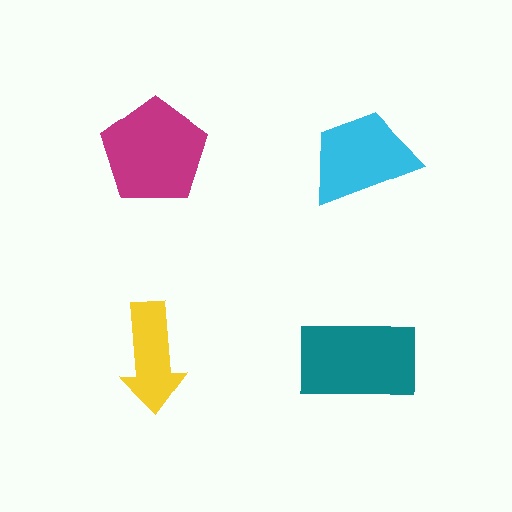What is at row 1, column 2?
A cyan trapezoid.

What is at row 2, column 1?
A yellow arrow.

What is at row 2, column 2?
A teal rectangle.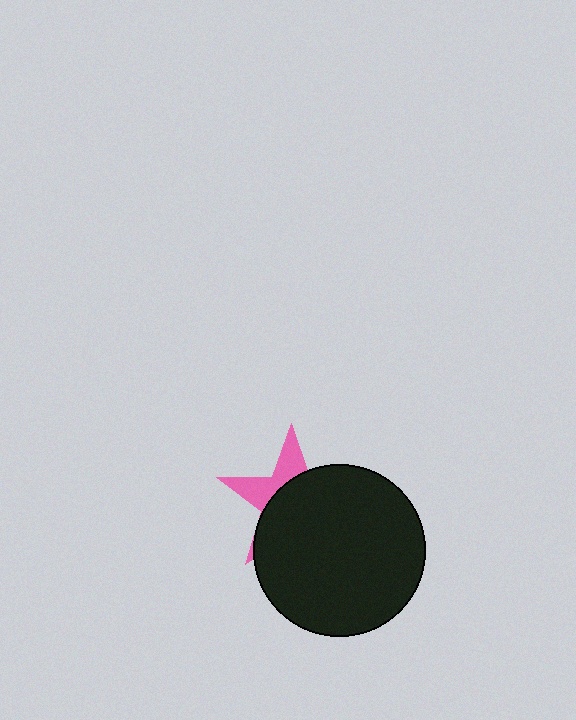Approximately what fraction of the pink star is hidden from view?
Roughly 68% of the pink star is hidden behind the black circle.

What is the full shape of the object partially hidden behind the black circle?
The partially hidden object is a pink star.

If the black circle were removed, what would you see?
You would see the complete pink star.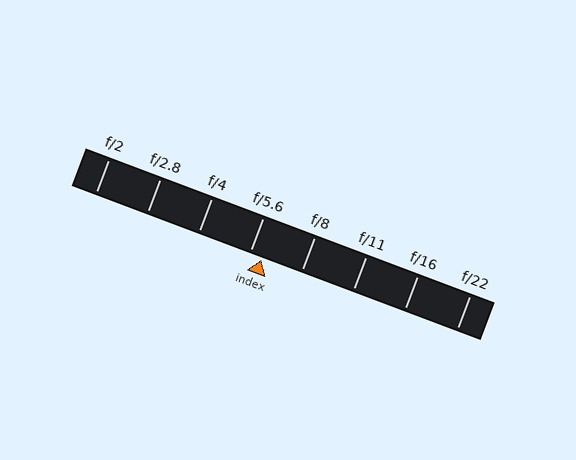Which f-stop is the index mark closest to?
The index mark is closest to f/5.6.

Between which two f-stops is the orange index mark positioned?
The index mark is between f/5.6 and f/8.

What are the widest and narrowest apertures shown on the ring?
The widest aperture shown is f/2 and the narrowest is f/22.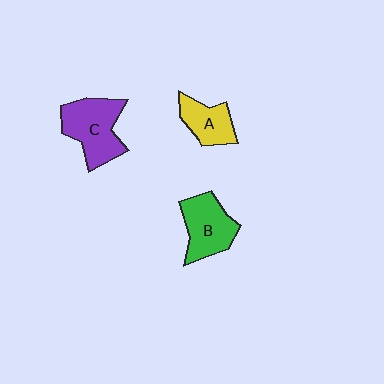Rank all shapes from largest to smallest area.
From largest to smallest: C (purple), B (green), A (yellow).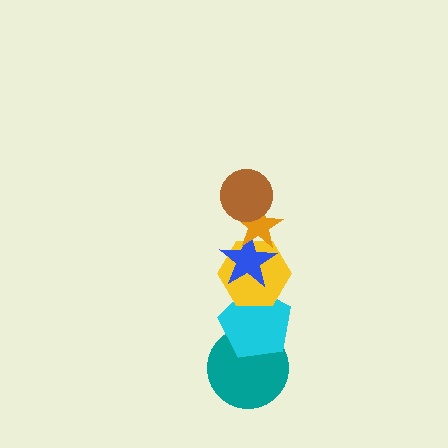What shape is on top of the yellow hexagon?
The blue star is on top of the yellow hexagon.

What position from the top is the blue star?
The blue star is 3rd from the top.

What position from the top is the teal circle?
The teal circle is 6th from the top.